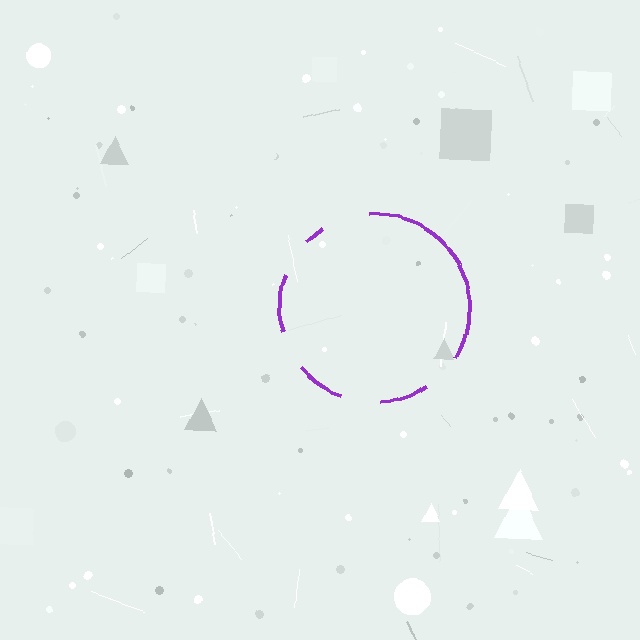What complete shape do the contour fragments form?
The contour fragments form a circle.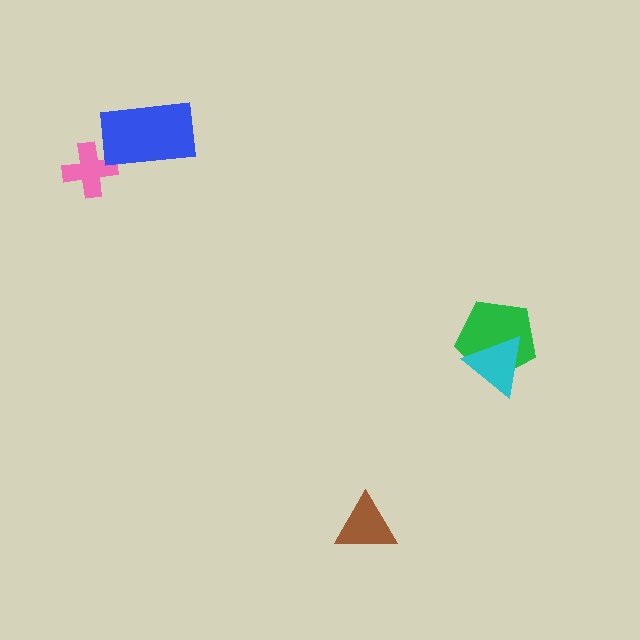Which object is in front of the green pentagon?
The cyan triangle is in front of the green pentagon.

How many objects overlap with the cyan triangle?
1 object overlaps with the cyan triangle.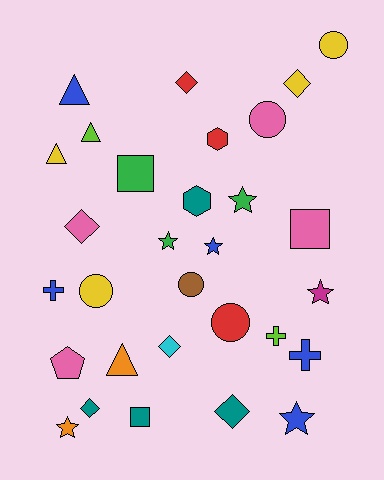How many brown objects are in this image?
There is 1 brown object.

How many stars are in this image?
There are 6 stars.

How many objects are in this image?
There are 30 objects.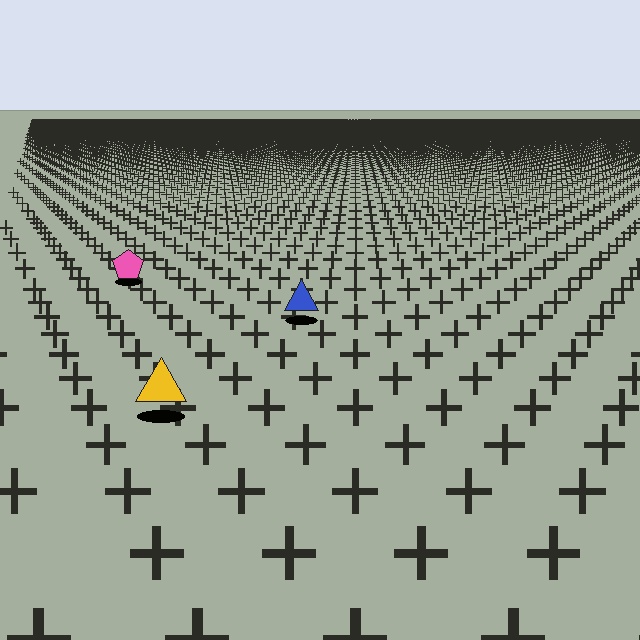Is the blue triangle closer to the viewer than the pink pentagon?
Yes. The blue triangle is closer — you can tell from the texture gradient: the ground texture is coarser near it.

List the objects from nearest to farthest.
From nearest to farthest: the yellow triangle, the blue triangle, the pink pentagon.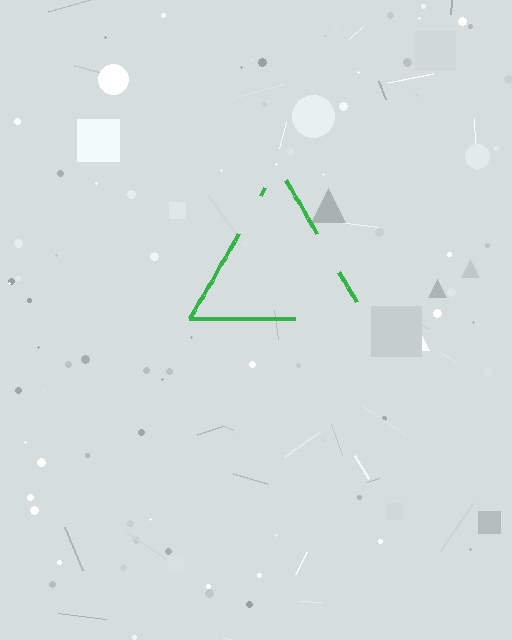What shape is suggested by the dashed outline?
The dashed outline suggests a triangle.